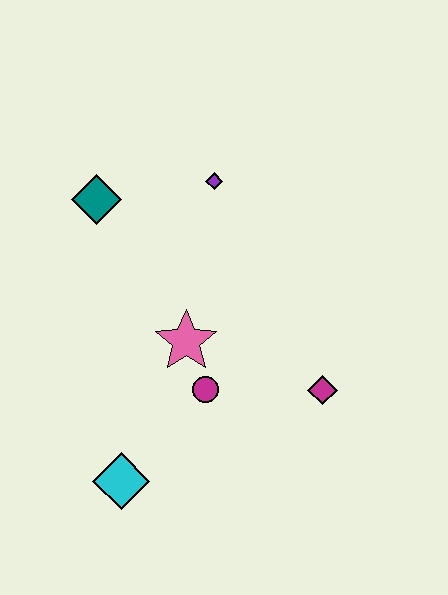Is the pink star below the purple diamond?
Yes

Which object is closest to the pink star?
The magenta circle is closest to the pink star.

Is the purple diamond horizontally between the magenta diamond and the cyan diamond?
Yes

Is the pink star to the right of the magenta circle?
No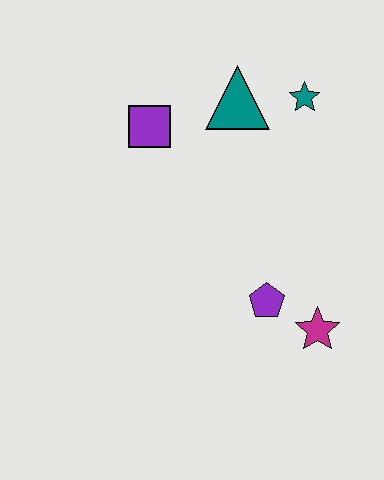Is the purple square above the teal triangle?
No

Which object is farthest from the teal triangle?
The magenta star is farthest from the teal triangle.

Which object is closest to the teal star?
The teal triangle is closest to the teal star.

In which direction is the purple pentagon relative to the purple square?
The purple pentagon is below the purple square.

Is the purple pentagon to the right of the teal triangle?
Yes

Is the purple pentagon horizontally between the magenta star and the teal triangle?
Yes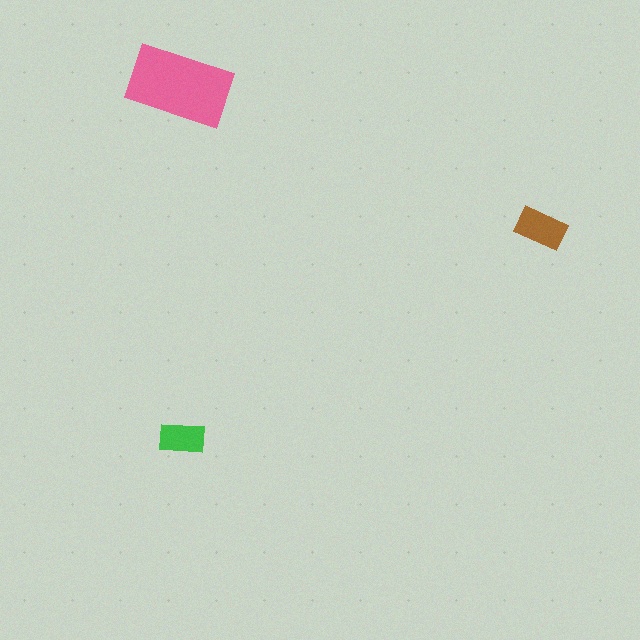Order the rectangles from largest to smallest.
the pink one, the brown one, the green one.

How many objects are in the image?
There are 3 objects in the image.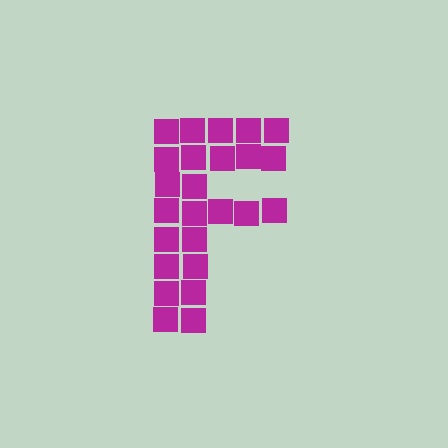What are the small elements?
The small elements are squares.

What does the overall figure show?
The overall figure shows the letter F.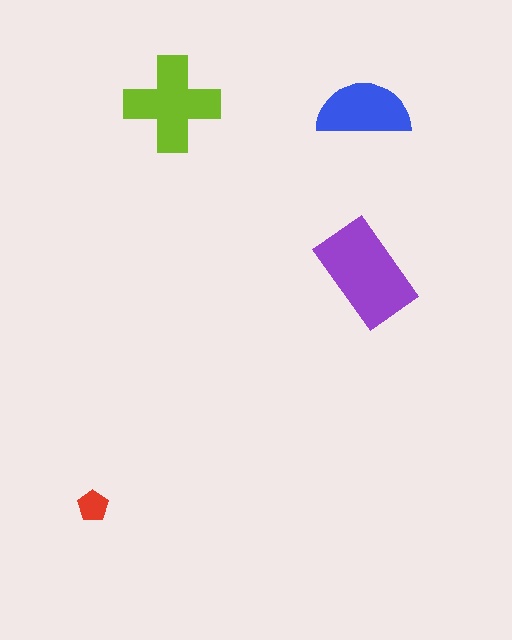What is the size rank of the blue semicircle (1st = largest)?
3rd.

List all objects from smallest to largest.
The red pentagon, the blue semicircle, the lime cross, the purple rectangle.